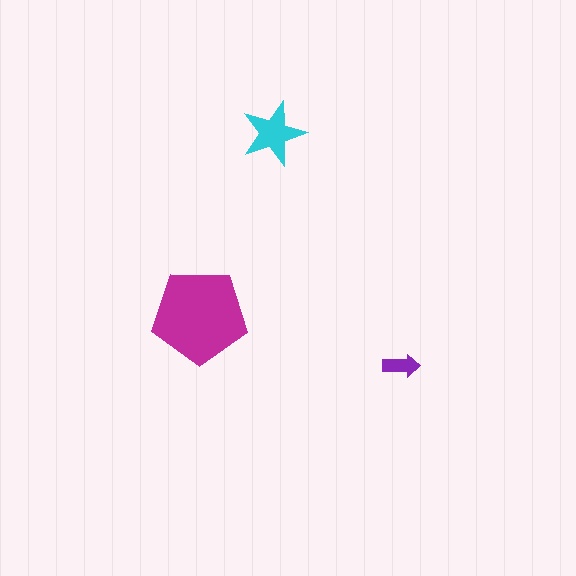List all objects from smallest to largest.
The purple arrow, the cyan star, the magenta pentagon.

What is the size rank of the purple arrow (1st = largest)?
3rd.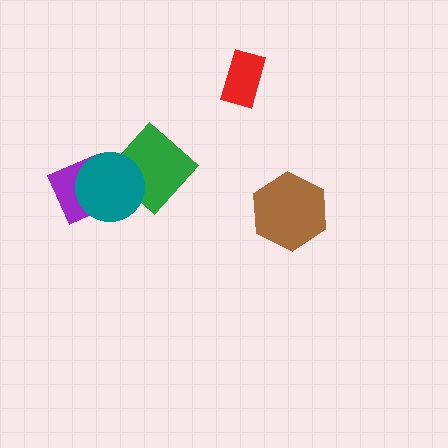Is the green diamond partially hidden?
Yes, it is partially covered by another shape.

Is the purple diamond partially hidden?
Yes, it is partially covered by another shape.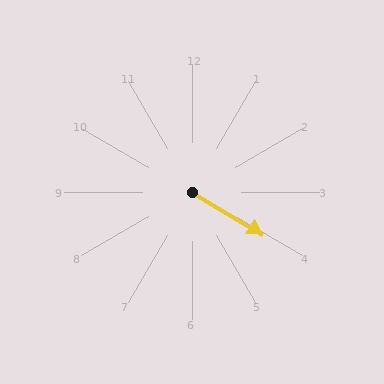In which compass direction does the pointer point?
Southeast.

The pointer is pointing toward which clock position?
Roughly 4 o'clock.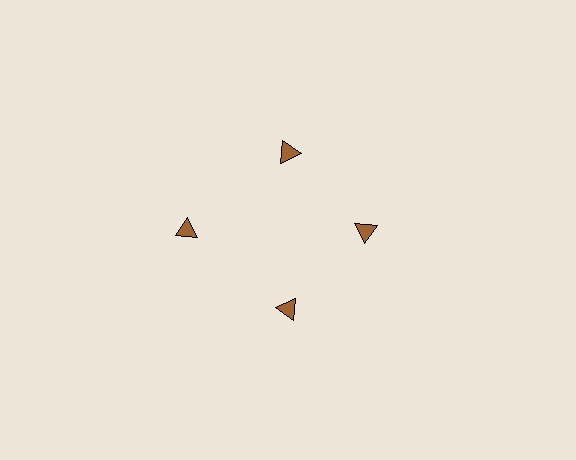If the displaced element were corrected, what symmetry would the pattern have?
It would have 4-fold rotational symmetry — the pattern would map onto itself every 90 degrees.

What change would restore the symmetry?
The symmetry would be restored by moving it inward, back onto the ring so that all 4 triangles sit at equal angles and equal distance from the center.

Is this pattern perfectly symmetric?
No. The 4 brown triangles are arranged in a ring, but one element near the 9 o'clock position is pushed outward from the center, breaking the 4-fold rotational symmetry.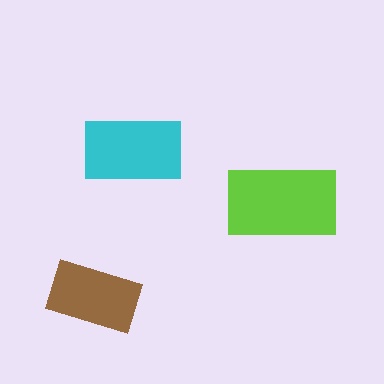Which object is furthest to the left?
The brown rectangle is leftmost.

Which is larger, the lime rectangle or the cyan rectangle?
The lime one.